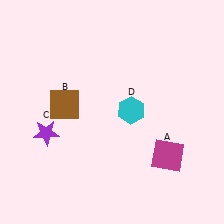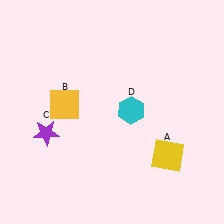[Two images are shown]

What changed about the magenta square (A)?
In Image 1, A is magenta. In Image 2, it changed to yellow.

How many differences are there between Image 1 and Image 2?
There are 2 differences between the two images.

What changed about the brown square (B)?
In Image 1, B is brown. In Image 2, it changed to yellow.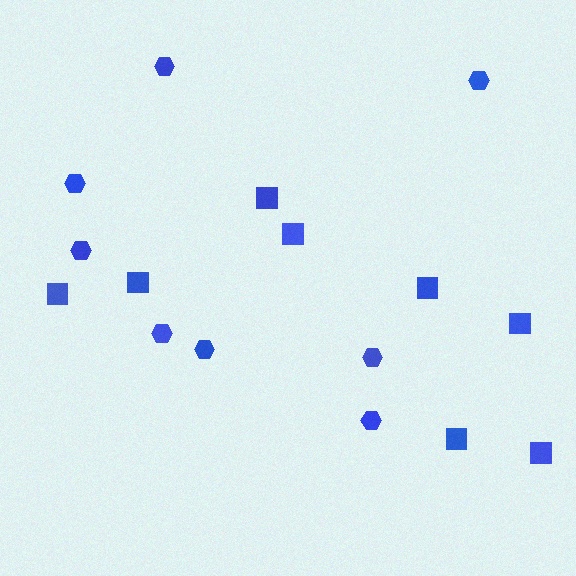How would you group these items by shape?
There are 2 groups: one group of hexagons (8) and one group of squares (8).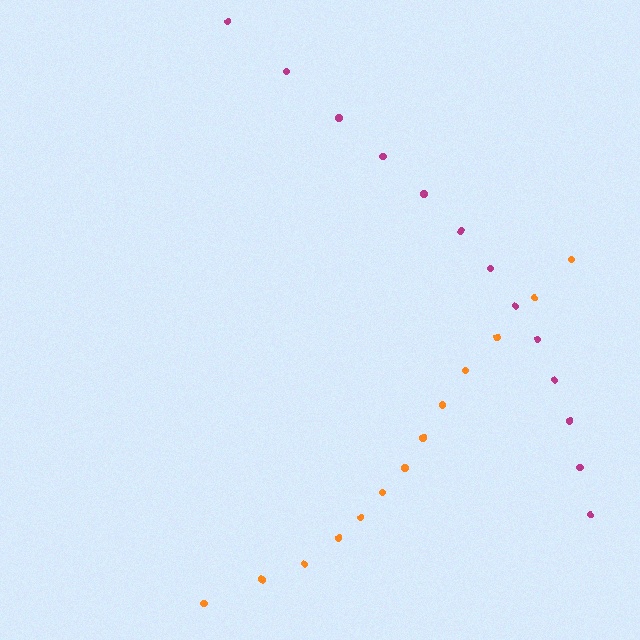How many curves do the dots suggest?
There are 2 distinct paths.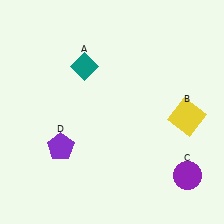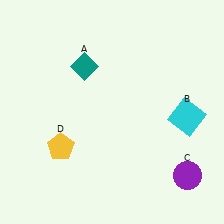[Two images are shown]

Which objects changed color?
B changed from yellow to cyan. D changed from purple to yellow.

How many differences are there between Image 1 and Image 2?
There are 2 differences between the two images.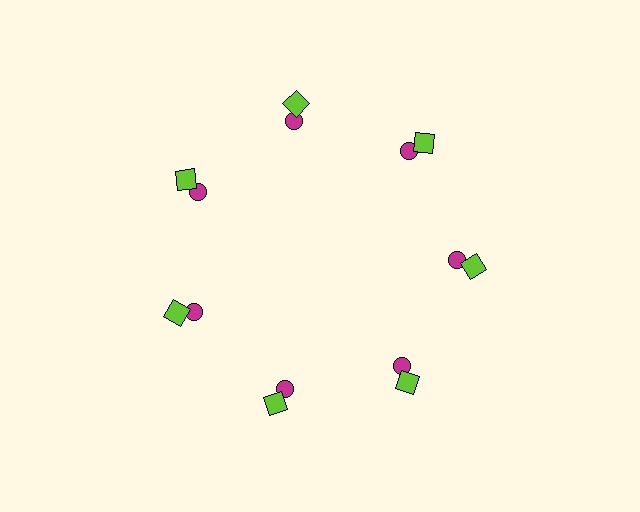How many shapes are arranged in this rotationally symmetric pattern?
There are 14 shapes, arranged in 7 groups of 2.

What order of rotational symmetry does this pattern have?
This pattern has 7-fold rotational symmetry.